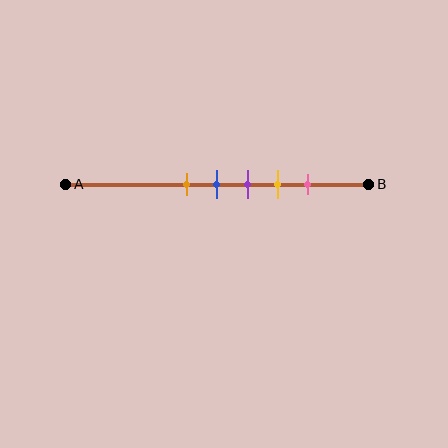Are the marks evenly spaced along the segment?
Yes, the marks are approximately evenly spaced.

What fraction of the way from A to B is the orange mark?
The orange mark is approximately 40% (0.4) of the way from A to B.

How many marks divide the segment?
There are 5 marks dividing the segment.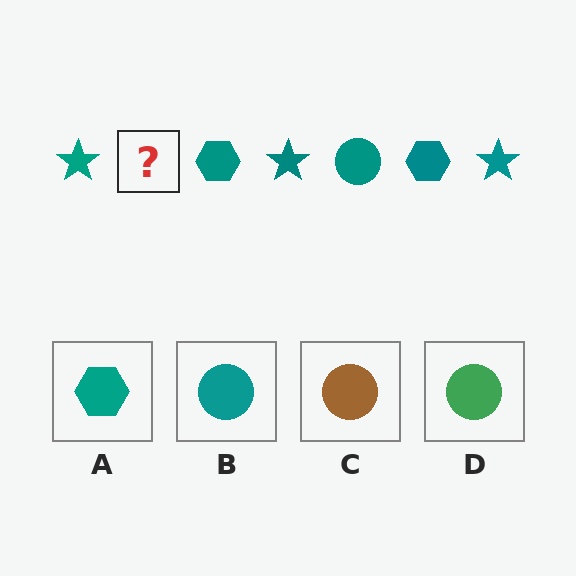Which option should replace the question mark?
Option B.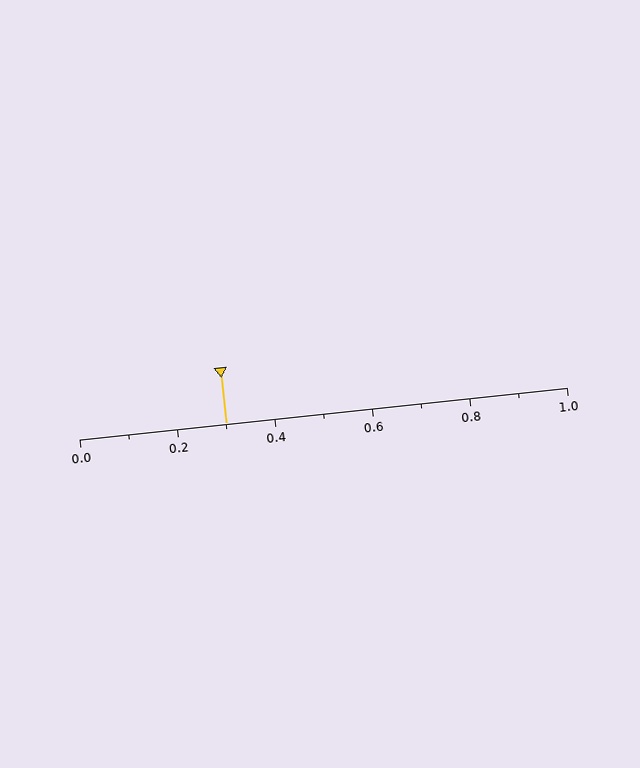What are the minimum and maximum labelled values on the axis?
The axis runs from 0.0 to 1.0.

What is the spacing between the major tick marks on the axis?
The major ticks are spaced 0.2 apart.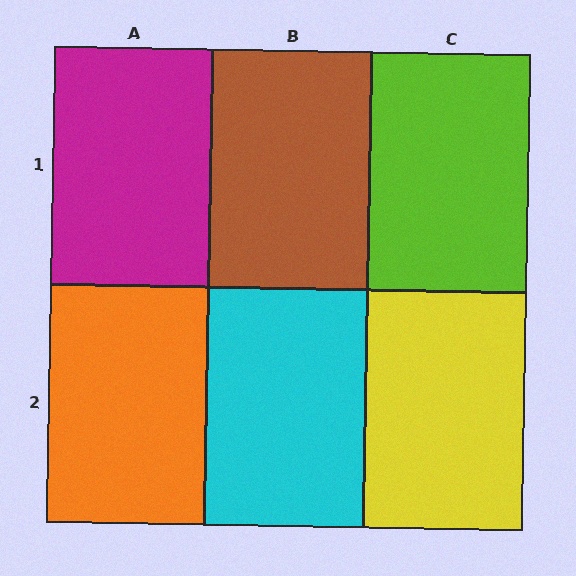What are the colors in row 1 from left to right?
Magenta, brown, lime.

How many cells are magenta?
1 cell is magenta.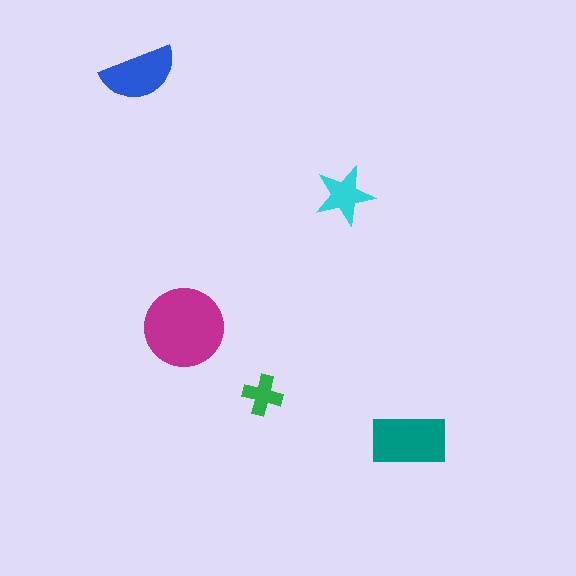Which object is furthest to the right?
The teal rectangle is rightmost.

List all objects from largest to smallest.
The magenta circle, the teal rectangle, the blue semicircle, the cyan star, the green cross.